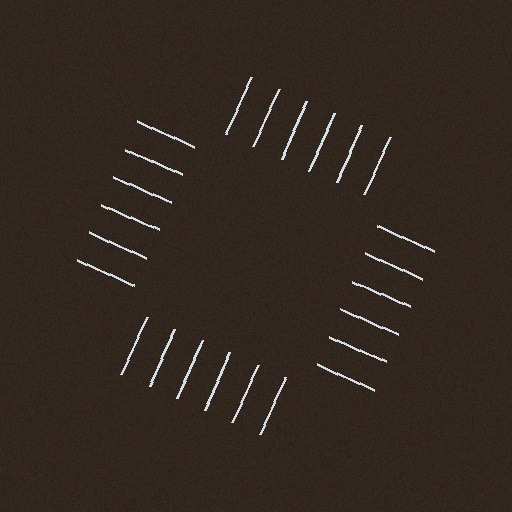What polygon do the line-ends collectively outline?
An illusory square — the line segments terminate on its edges but no continuous stroke is drawn.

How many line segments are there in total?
24 — 6 along each of the 4 edges.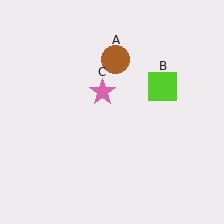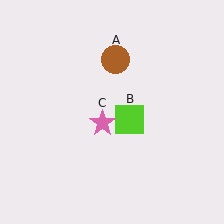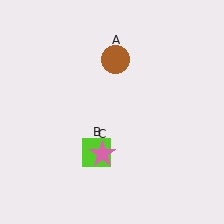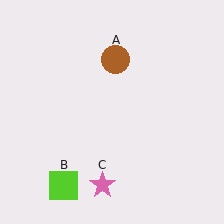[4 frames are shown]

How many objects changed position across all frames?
2 objects changed position: lime square (object B), pink star (object C).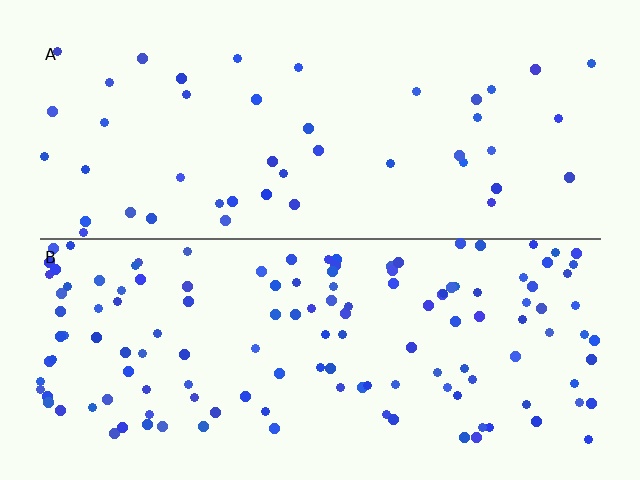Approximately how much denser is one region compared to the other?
Approximately 3.0× — region B over region A.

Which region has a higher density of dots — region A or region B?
B (the bottom).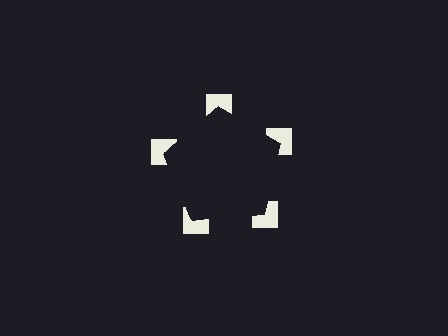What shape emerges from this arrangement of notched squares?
An illusory pentagon — its edges are inferred from the aligned wedge cuts in the notched squares, not physically drawn.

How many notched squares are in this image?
There are 5 — one at each vertex of the illusory pentagon.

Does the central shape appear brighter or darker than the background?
It typically appears slightly darker than the background, even though no actual brightness change is drawn.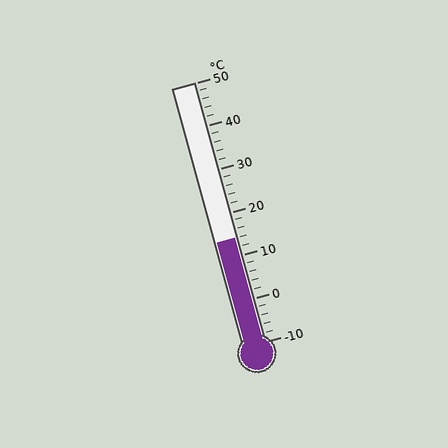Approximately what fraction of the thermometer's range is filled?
The thermometer is filled to approximately 40% of its range.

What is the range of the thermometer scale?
The thermometer scale ranges from -10°C to 50°C.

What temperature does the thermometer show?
The thermometer shows approximately 14°C.